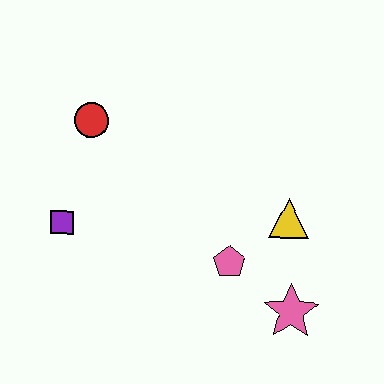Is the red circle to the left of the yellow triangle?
Yes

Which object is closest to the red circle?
The purple square is closest to the red circle.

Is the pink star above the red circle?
No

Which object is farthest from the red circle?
The pink star is farthest from the red circle.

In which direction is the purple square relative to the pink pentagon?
The purple square is to the left of the pink pentagon.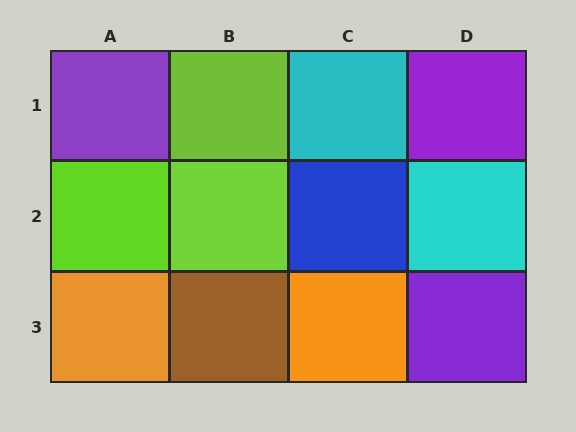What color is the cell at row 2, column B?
Lime.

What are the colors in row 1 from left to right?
Purple, lime, cyan, purple.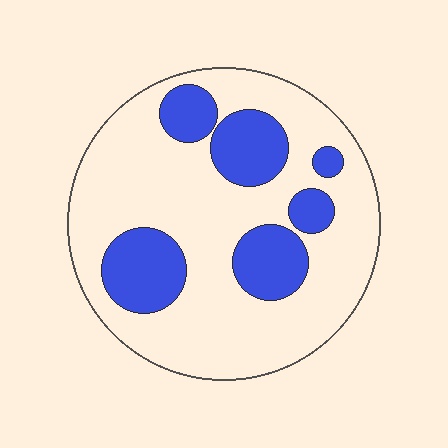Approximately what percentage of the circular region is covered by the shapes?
Approximately 25%.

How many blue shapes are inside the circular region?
6.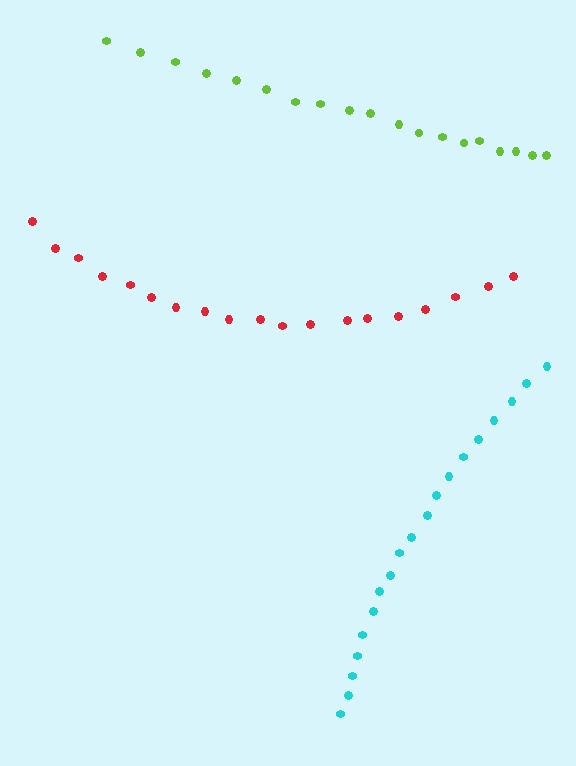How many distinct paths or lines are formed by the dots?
There are 3 distinct paths.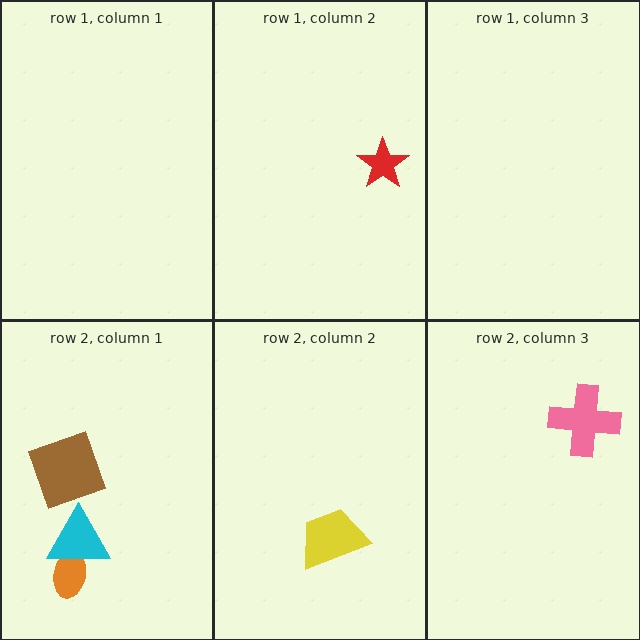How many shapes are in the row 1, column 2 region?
1.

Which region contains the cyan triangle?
The row 2, column 1 region.